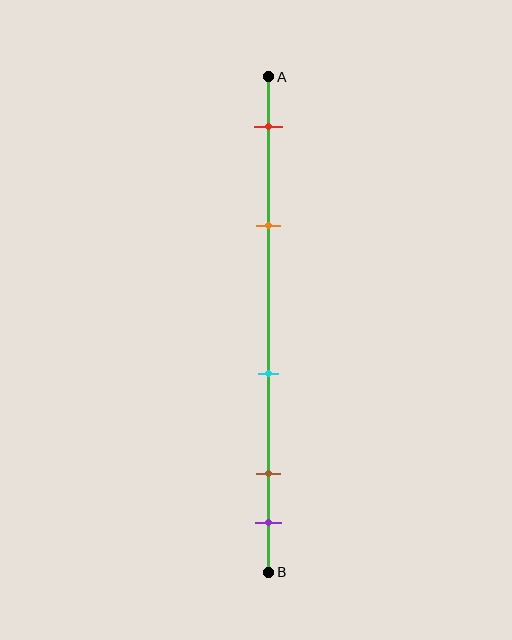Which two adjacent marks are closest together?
The brown and purple marks are the closest adjacent pair.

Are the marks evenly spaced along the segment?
No, the marks are not evenly spaced.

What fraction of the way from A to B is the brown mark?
The brown mark is approximately 80% (0.8) of the way from A to B.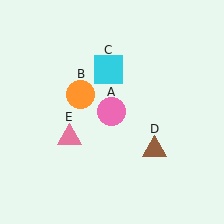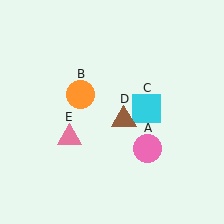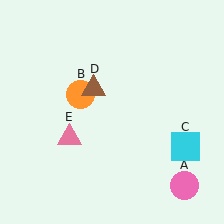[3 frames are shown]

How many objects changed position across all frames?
3 objects changed position: pink circle (object A), cyan square (object C), brown triangle (object D).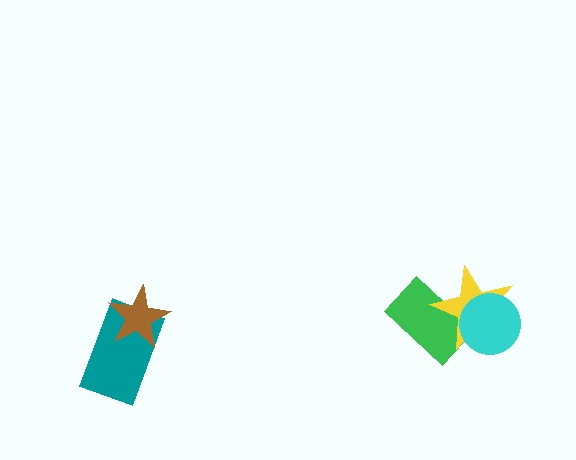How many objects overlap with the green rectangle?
2 objects overlap with the green rectangle.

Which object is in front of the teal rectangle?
The brown star is in front of the teal rectangle.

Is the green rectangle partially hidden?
Yes, it is partially covered by another shape.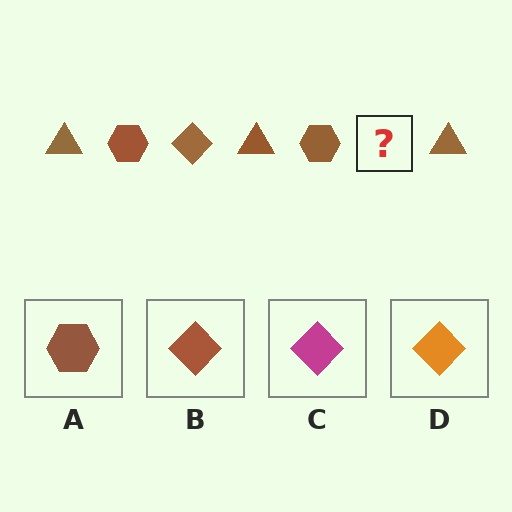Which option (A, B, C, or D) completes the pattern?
B.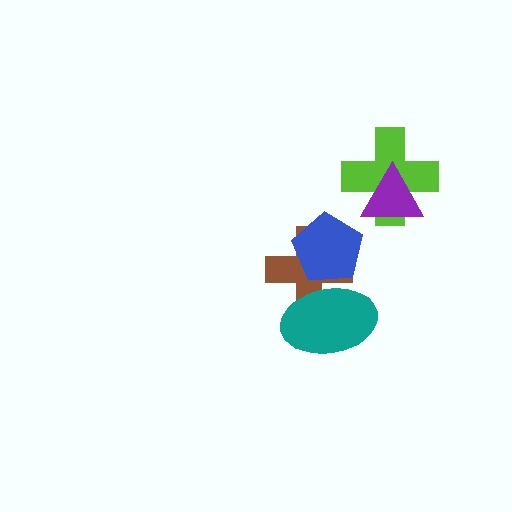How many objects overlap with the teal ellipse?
2 objects overlap with the teal ellipse.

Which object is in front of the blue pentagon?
The teal ellipse is in front of the blue pentagon.